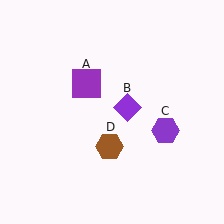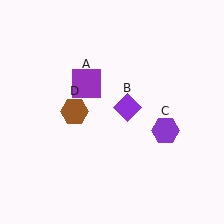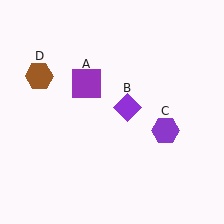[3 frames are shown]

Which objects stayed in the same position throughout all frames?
Purple square (object A) and purple diamond (object B) and purple hexagon (object C) remained stationary.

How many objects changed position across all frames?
1 object changed position: brown hexagon (object D).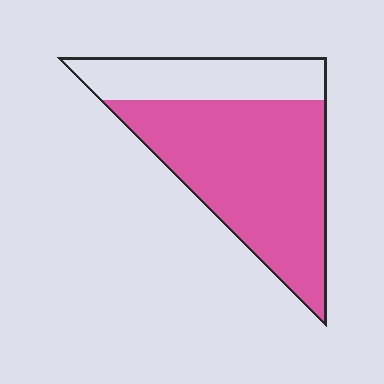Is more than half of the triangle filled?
Yes.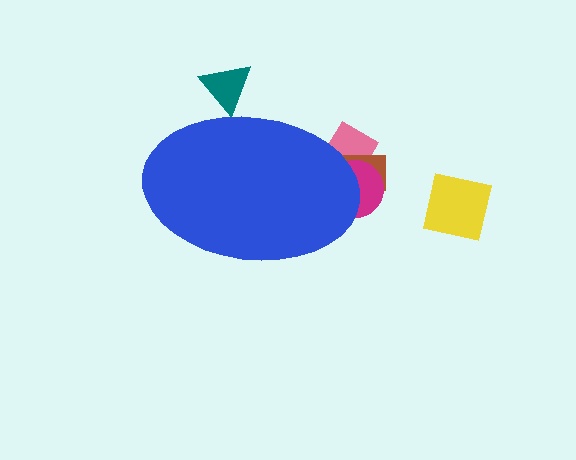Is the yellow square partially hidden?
No, the yellow square is fully visible.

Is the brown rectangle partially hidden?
Yes, the brown rectangle is partially hidden behind the blue ellipse.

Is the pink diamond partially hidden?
Yes, the pink diamond is partially hidden behind the blue ellipse.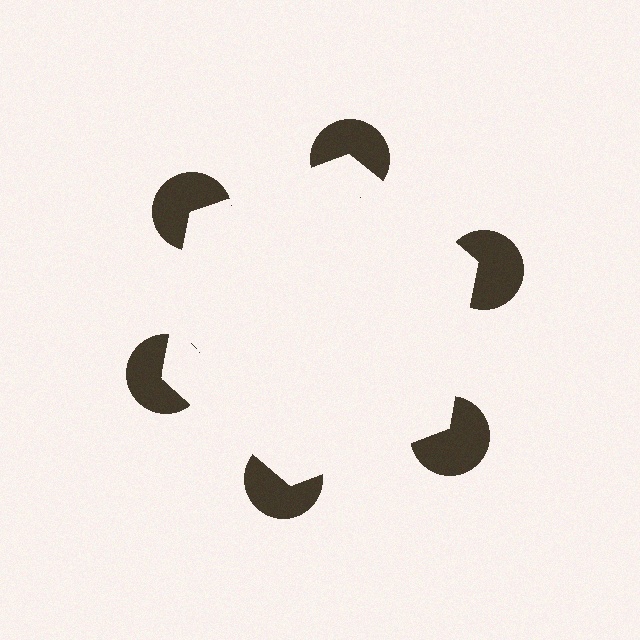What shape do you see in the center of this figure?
An illusory hexagon — its edges are inferred from the aligned wedge cuts in the pac-man discs, not physically drawn.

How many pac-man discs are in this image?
There are 6 — one at each vertex of the illusory hexagon.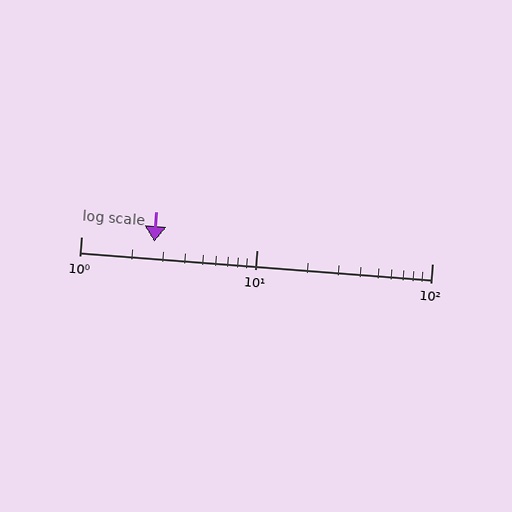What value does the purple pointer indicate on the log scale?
The pointer indicates approximately 2.6.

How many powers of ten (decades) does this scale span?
The scale spans 2 decades, from 1 to 100.